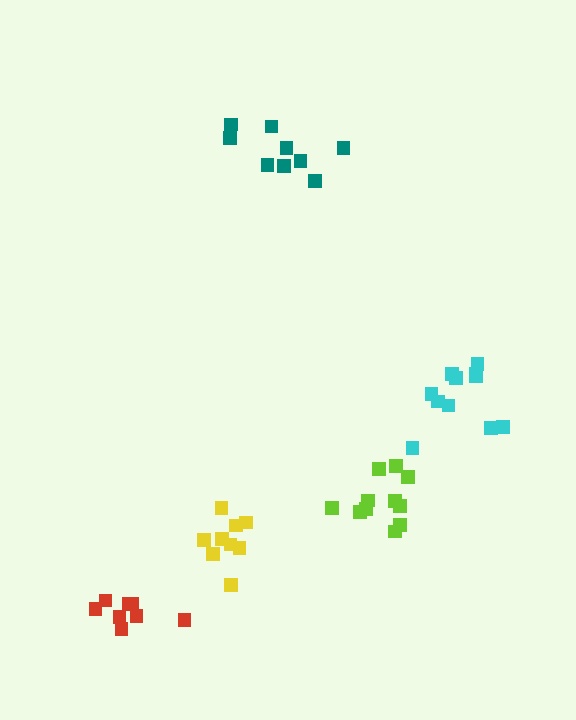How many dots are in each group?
Group 1: 9 dots, Group 2: 11 dots, Group 3: 11 dots, Group 4: 8 dots, Group 5: 9 dots (48 total).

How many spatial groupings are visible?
There are 5 spatial groupings.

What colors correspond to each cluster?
The clusters are colored: teal, lime, cyan, red, yellow.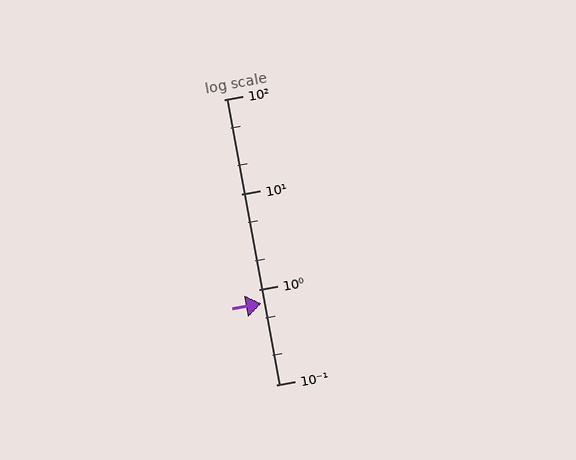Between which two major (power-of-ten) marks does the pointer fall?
The pointer is between 0.1 and 1.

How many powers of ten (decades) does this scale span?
The scale spans 3 decades, from 0.1 to 100.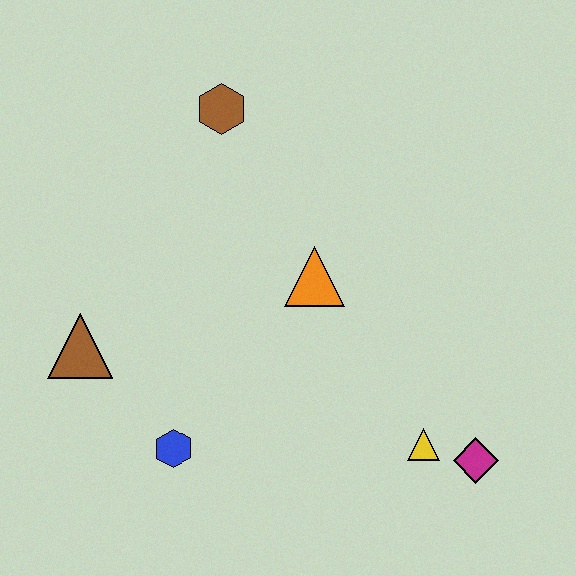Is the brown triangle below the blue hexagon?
No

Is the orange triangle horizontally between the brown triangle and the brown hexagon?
No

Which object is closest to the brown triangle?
The blue hexagon is closest to the brown triangle.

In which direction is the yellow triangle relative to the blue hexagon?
The yellow triangle is to the right of the blue hexagon.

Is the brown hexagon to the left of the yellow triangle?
Yes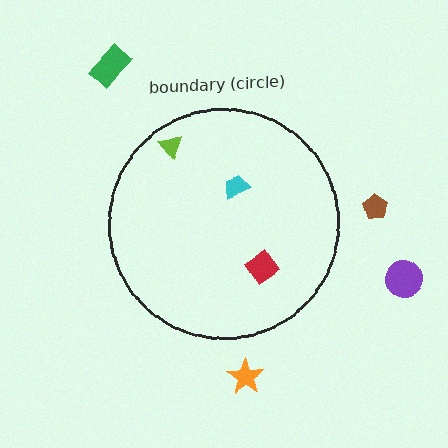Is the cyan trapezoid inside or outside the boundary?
Inside.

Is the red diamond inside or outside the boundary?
Inside.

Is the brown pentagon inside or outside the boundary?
Outside.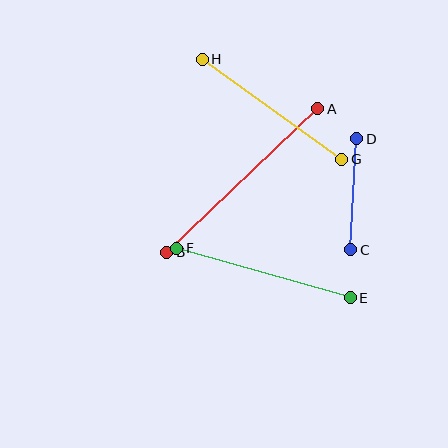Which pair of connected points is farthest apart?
Points A and B are farthest apart.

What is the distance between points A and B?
The distance is approximately 208 pixels.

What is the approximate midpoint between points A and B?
The midpoint is at approximately (242, 180) pixels.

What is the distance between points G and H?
The distance is approximately 172 pixels.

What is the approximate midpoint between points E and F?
The midpoint is at approximately (264, 273) pixels.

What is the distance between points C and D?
The distance is approximately 111 pixels.